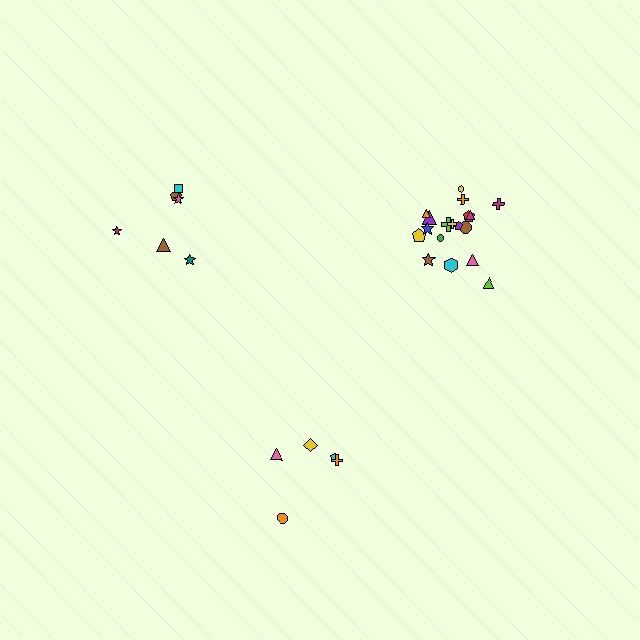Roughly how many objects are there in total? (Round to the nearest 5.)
Roughly 30 objects in total.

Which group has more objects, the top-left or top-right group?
The top-right group.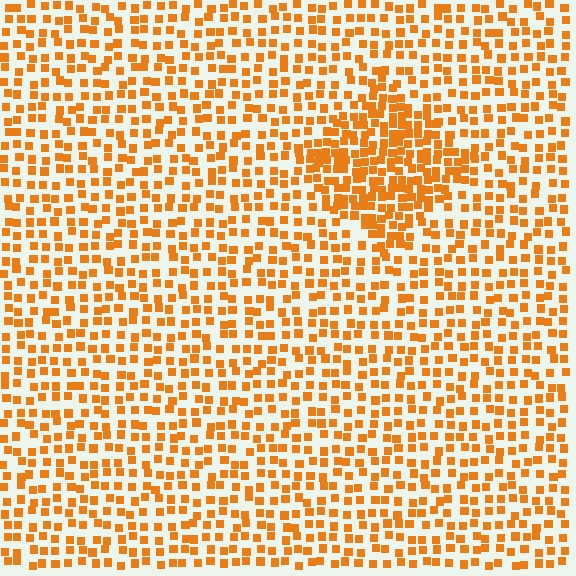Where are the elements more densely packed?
The elements are more densely packed inside the diamond boundary.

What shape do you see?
I see a diamond.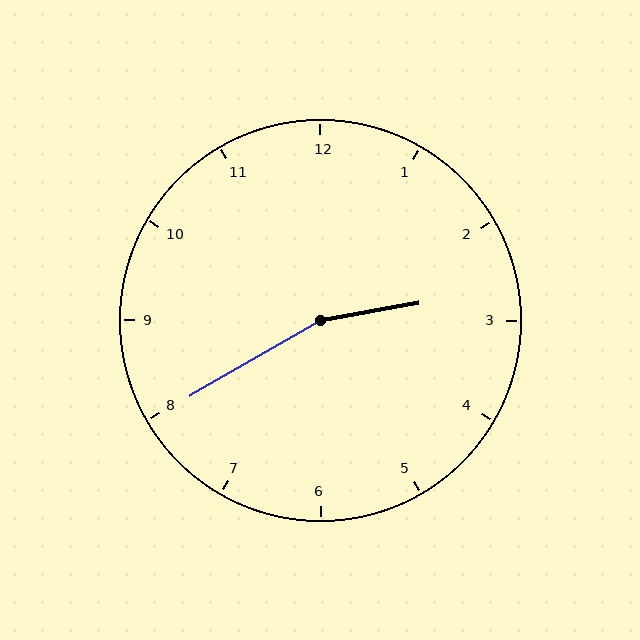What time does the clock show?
2:40.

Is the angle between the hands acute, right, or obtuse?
It is obtuse.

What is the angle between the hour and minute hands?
Approximately 160 degrees.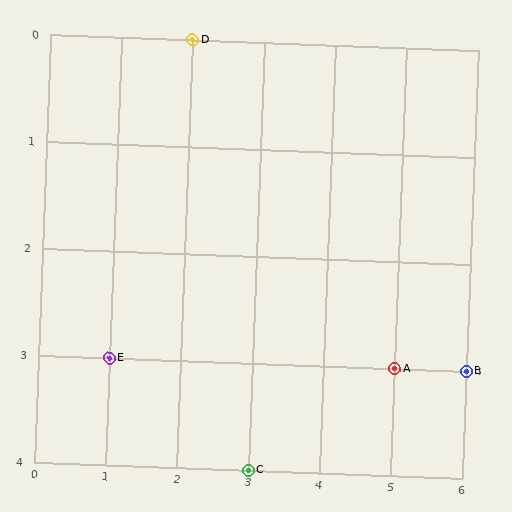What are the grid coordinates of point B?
Point B is at grid coordinates (6, 3).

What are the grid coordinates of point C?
Point C is at grid coordinates (3, 4).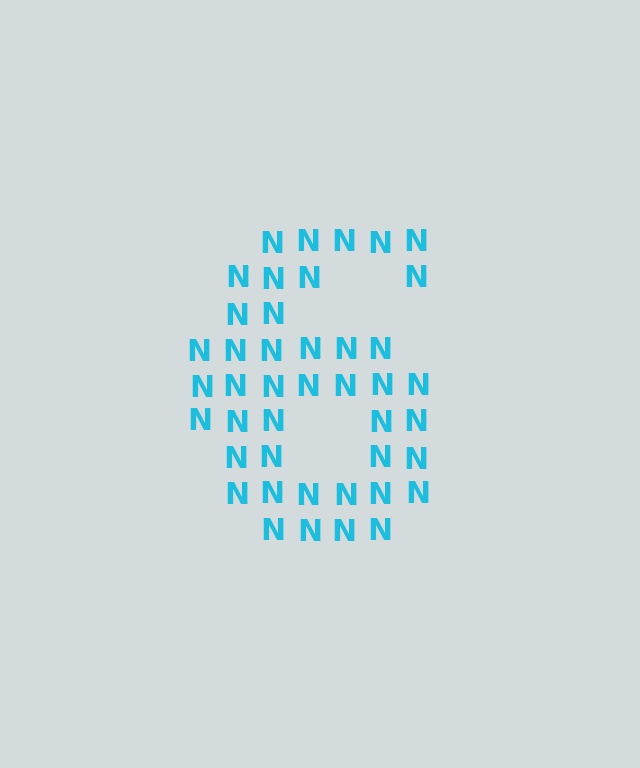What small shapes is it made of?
It is made of small letter N's.